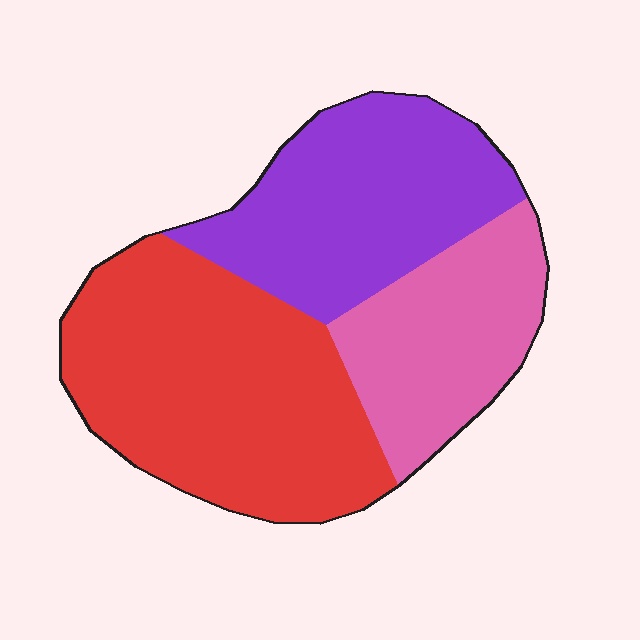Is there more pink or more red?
Red.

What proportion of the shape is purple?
Purple covers roughly 30% of the shape.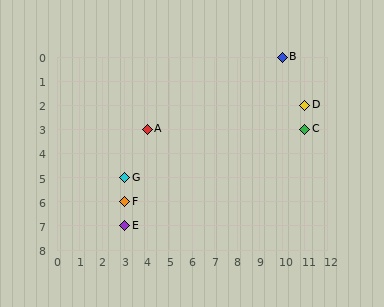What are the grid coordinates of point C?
Point C is at grid coordinates (11, 3).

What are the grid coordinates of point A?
Point A is at grid coordinates (4, 3).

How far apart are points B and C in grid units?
Points B and C are 1 column and 3 rows apart (about 3.2 grid units diagonally).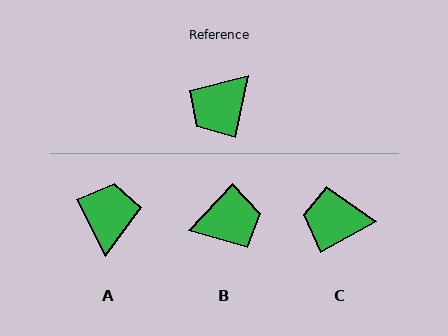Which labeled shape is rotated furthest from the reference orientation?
B, about 149 degrees away.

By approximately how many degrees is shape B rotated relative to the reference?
Approximately 149 degrees counter-clockwise.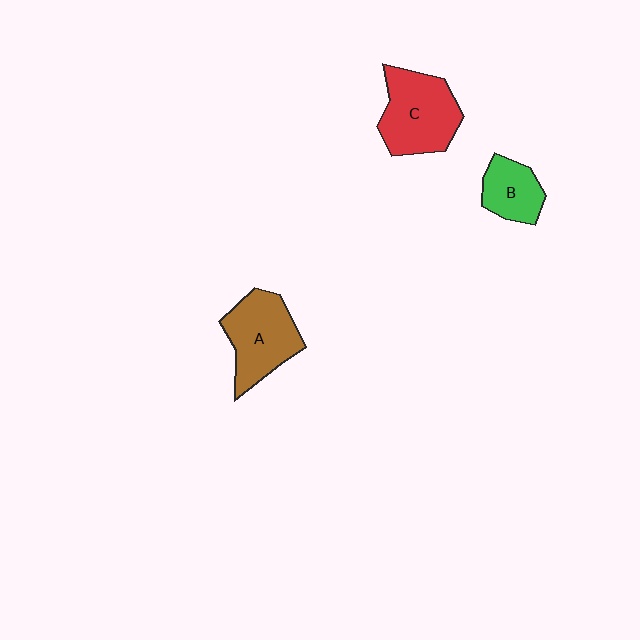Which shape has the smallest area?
Shape B (green).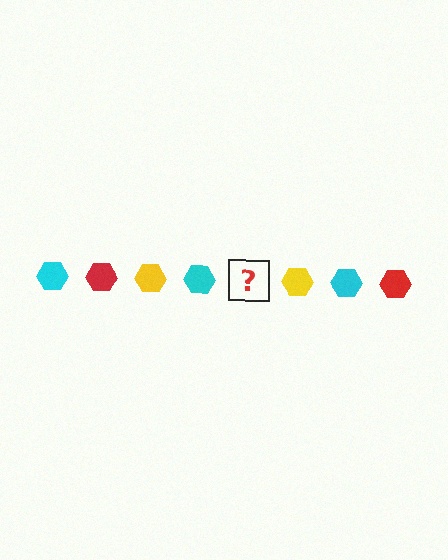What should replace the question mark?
The question mark should be replaced with a red hexagon.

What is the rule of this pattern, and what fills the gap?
The rule is that the pattern cycles through cyan, red, yellow hexagons. The gap should be filled with a red hexagon.